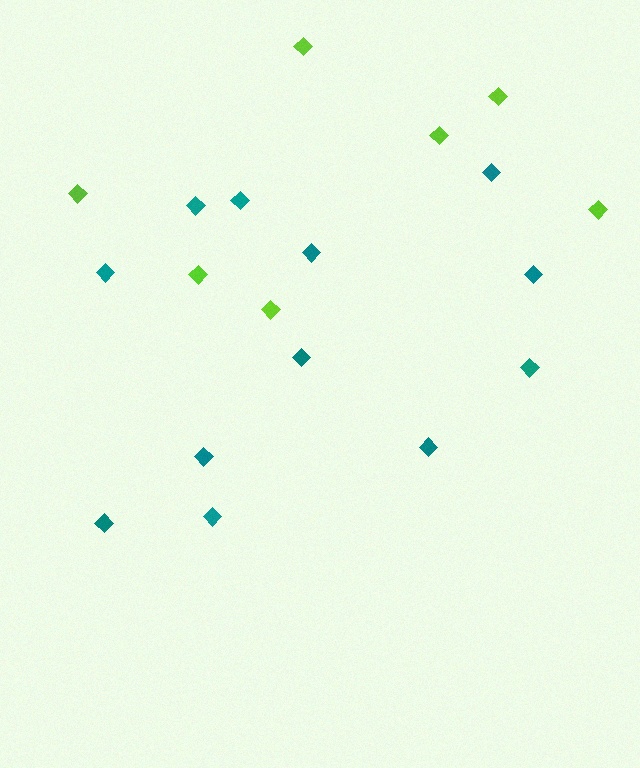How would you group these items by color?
There are 2 groups: one group of teal diamonds (12) and one group of lime diamonds (7).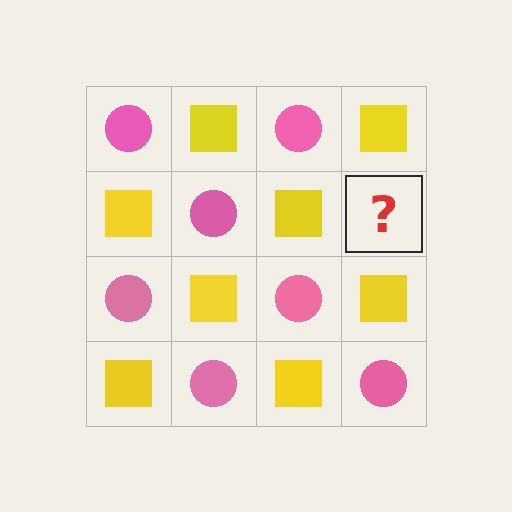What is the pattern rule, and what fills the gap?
The rule is that it alternates pink circle and yellow square in a checkerboard pattern. The gap should be filled with a pink circle.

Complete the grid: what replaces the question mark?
The question mark should be replaced with a pink circle.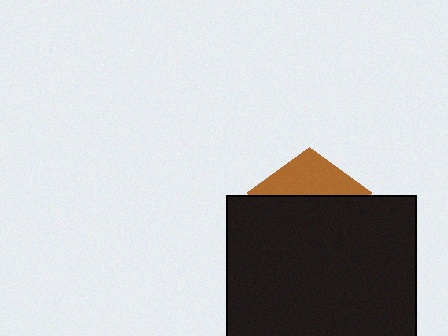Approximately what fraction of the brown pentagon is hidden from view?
Roughly 69% of the brown pentagon is hidden behind the black square.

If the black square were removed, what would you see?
You would see the complete brown pentagon.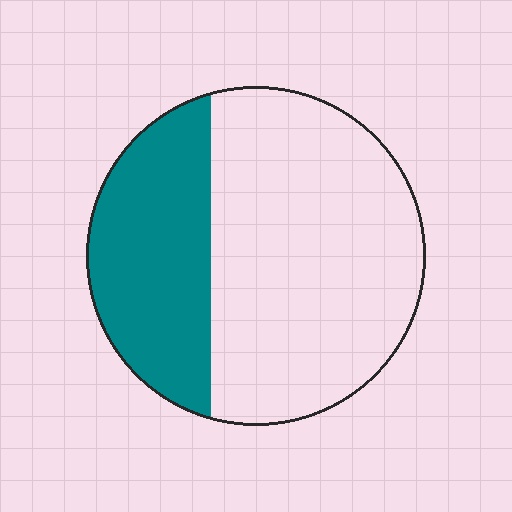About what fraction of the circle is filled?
About one third (1/3).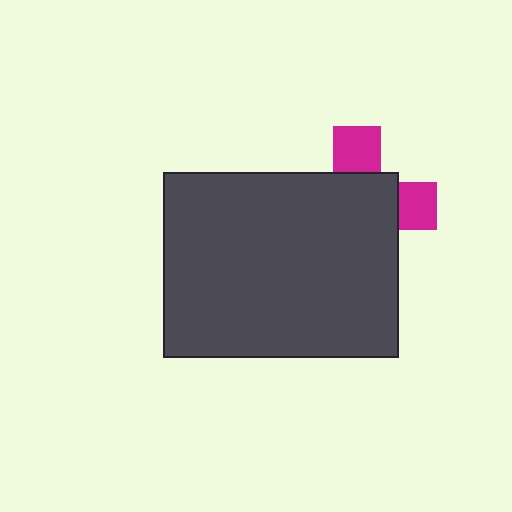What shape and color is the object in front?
The object in front is a dark gray rectangle.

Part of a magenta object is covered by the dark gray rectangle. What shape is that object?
It is a cross.